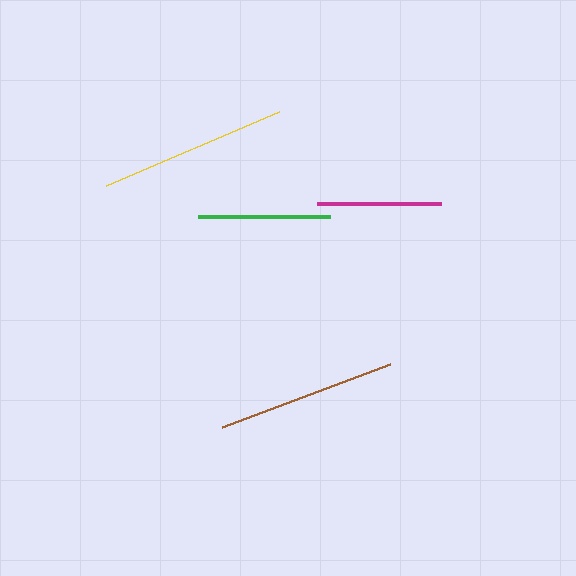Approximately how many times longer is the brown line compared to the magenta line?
The brown line is approximately 1.4 times the length of the magenta line.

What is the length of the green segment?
The green segment is approximately 132 pixels long.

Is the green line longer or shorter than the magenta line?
The green line is longer than the magenta line.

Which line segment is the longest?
The yellow line is the longest at approximately 188 pixels.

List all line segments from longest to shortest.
From longest to shortest: yellow, brown, green, magenta.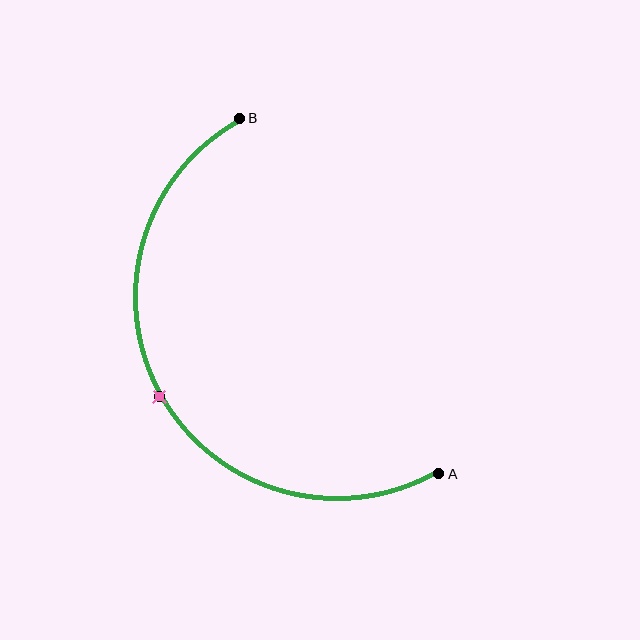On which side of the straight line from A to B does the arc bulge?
The arc bulges to the left of the straight line connecting A and B.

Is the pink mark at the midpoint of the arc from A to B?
Yes. The pink mark lies on the arc at equal arc-length from both A and B — it is the arc midpoint.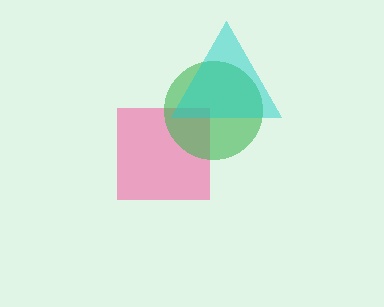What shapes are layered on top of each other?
The layered shapes are: a pink square, a green circle, a cyan triangle.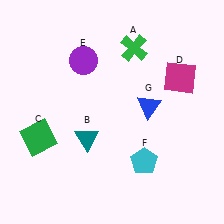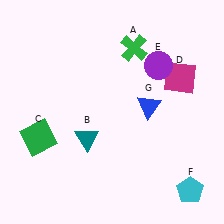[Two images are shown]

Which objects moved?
The objects that moved are: the purple circle (E), the cyan pentagon (F).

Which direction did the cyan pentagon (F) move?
The cyan pentagon (F) moved right.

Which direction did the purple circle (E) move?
The purple circle (E) moved right.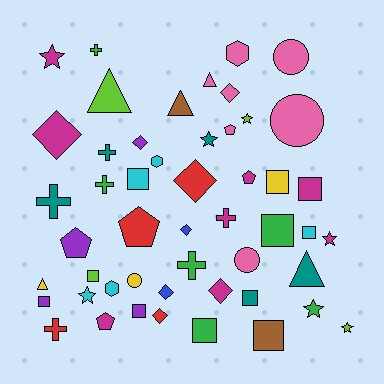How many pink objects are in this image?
There are 7 pink objects.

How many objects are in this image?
There are 50 objects.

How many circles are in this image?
There are 4 circles.